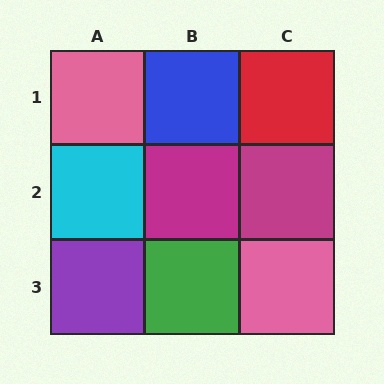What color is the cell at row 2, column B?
Magenta.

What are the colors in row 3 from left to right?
Purple, green, pink.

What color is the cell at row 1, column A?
Pink.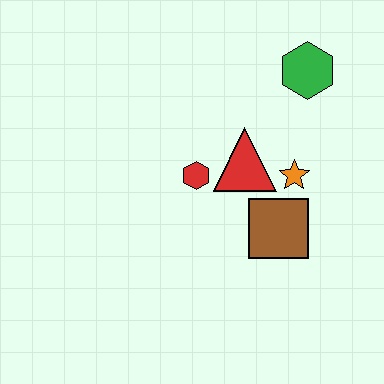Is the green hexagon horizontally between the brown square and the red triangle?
No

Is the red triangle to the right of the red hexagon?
Yes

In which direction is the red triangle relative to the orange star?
The red triangle is to the left of the orange star.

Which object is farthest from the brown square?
The green hexagon is farthest from the brown square.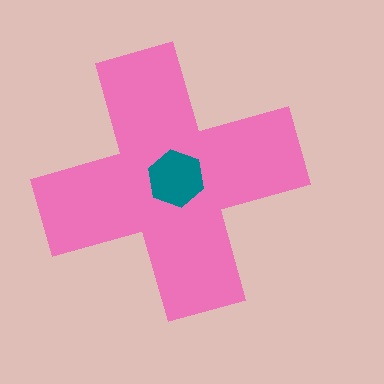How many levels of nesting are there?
2.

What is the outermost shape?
The pink cross.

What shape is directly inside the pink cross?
The teal hexagon.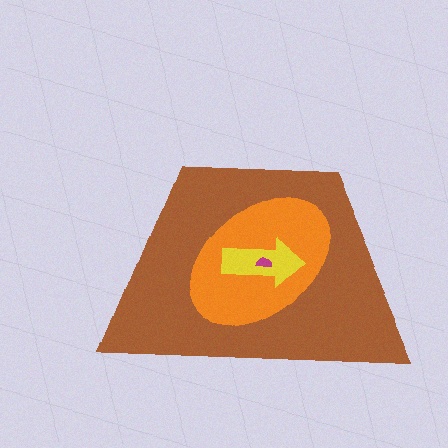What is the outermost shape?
The brown trapezoid.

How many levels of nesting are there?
4.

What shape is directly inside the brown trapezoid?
The orange ellipse.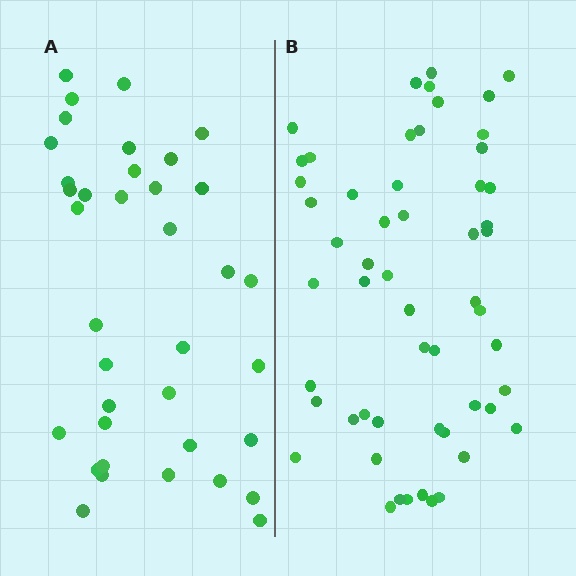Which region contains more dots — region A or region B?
Region B (the right region) has more dots.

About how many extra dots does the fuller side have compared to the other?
Region B has approximately 20 more dots than region A.